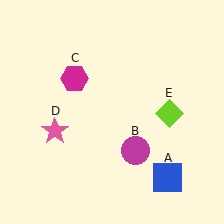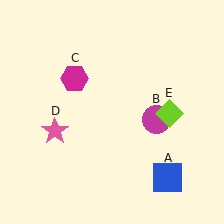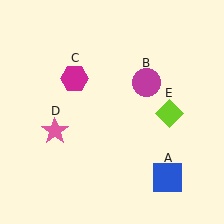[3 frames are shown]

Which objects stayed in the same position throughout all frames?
Blue square (object A) and magenta hexagon (object C) and pink star (object D) and lime diamond (object E) remained stationary.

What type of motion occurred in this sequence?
The magenta circle (object B) rotated counterclockwise around the center of the scene.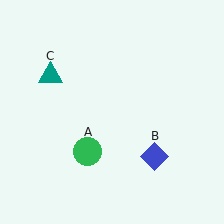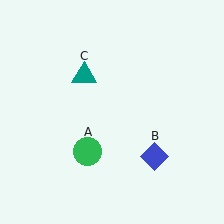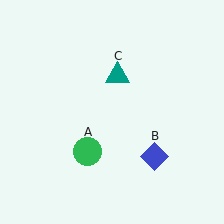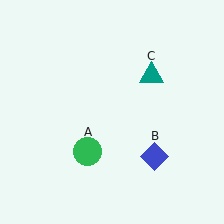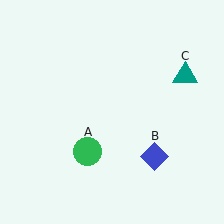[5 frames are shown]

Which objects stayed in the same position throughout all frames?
Green circle (object A) and blue diamond (object B) remained stationary.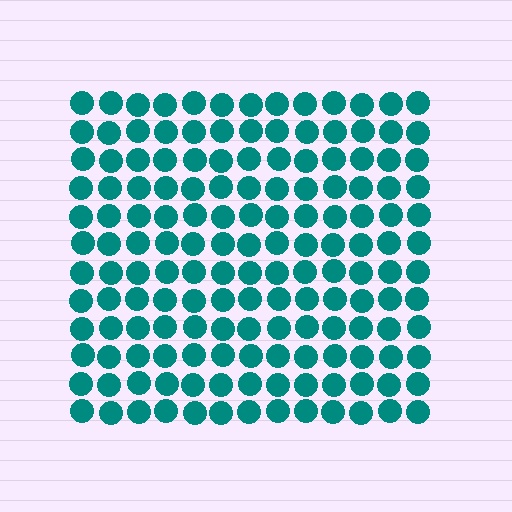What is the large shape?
The large shape is a square.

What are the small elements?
The small elements are circles.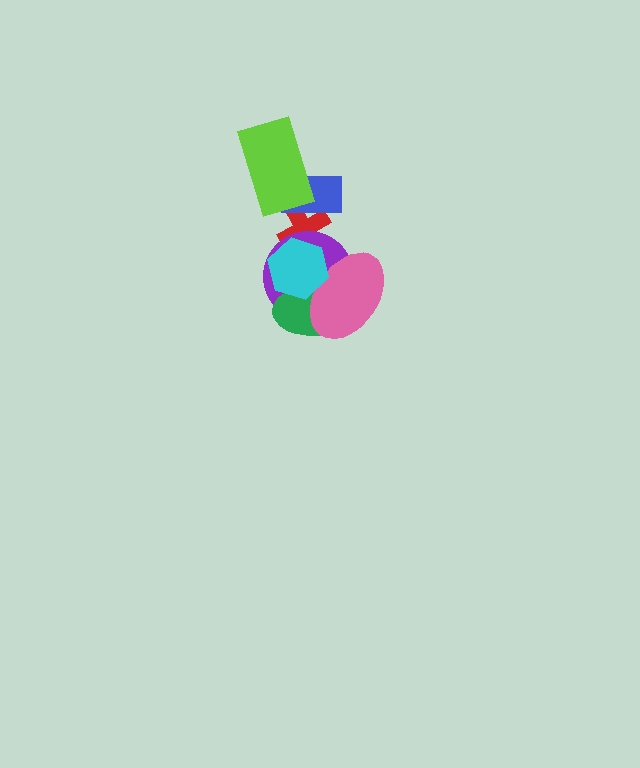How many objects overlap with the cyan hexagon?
4 objects overlap with the cyan hexagon.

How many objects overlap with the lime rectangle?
1 object overlaps with the lime rectangle.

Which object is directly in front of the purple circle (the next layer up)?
The green ellipse is directly in front of the purple circle.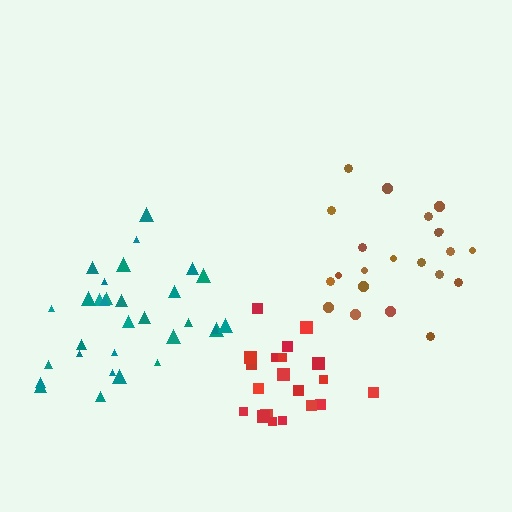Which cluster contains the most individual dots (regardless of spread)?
Teal (31).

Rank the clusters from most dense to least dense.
red, teal, brown.